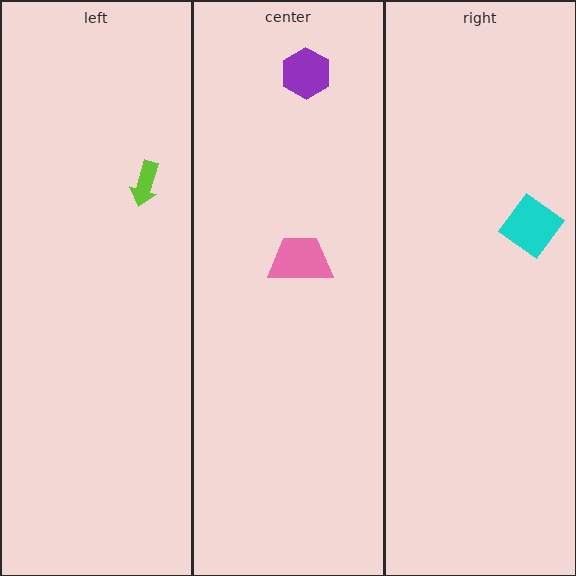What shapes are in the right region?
The cyan diamond.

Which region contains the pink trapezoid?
The center region.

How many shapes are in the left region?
1.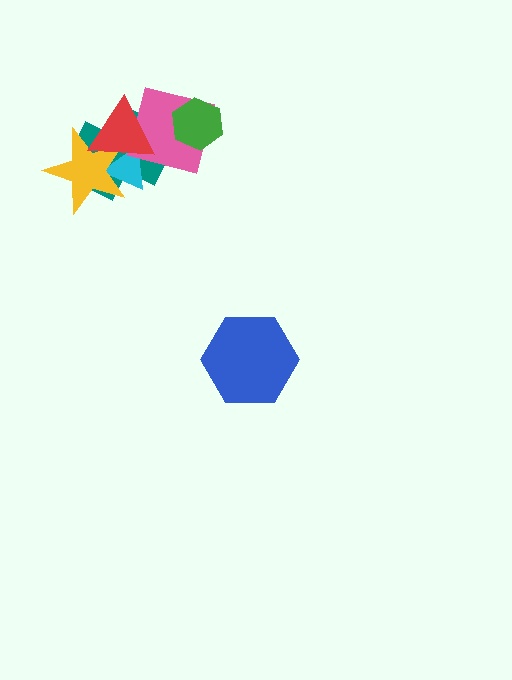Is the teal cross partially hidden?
Yes, it is partially covered by another shape.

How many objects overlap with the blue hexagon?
0 objects overlap with the blue hexagon.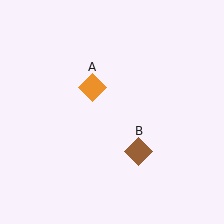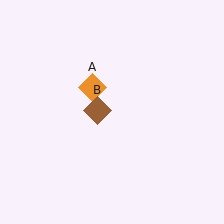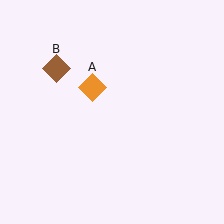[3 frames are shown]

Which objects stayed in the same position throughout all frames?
Orange diamond (object A) remained stationary.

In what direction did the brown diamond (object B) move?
The brown diamond (object B) moved up and to the left.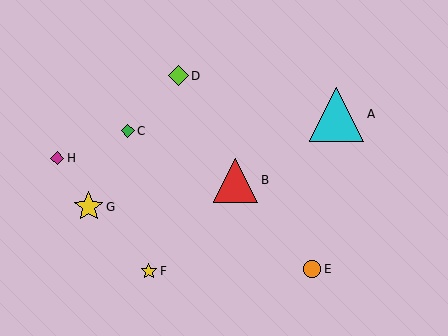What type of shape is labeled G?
Shape G is a yellow star.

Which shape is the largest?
The cyan triangle (labeled A) is the largest.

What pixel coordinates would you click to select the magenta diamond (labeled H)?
Click at (57, 158) to select the magenta diamond H.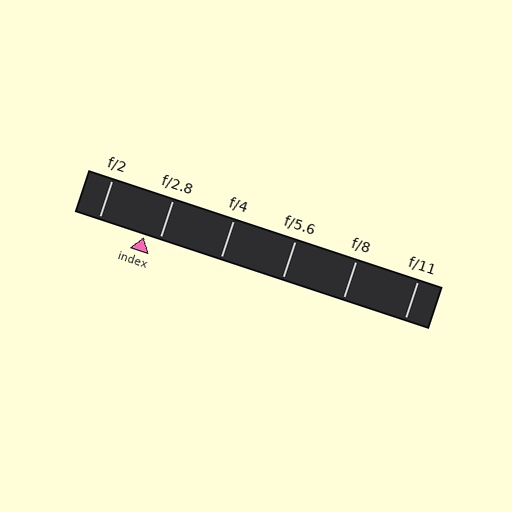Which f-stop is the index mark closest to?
The index mark is closest to f/2.8.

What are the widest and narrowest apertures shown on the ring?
The widest aperture shown is f/2 and the narrowest is f/11.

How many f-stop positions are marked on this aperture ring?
There are 6 f-stop positions marked.